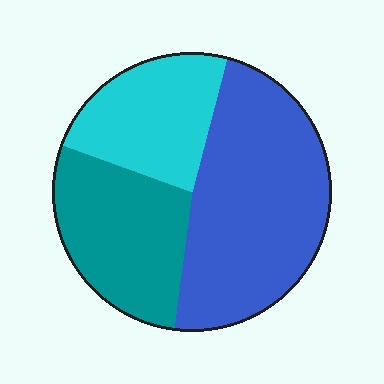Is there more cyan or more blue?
Blue.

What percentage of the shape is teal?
Teal takes up about one quarter (1/4) of the shape.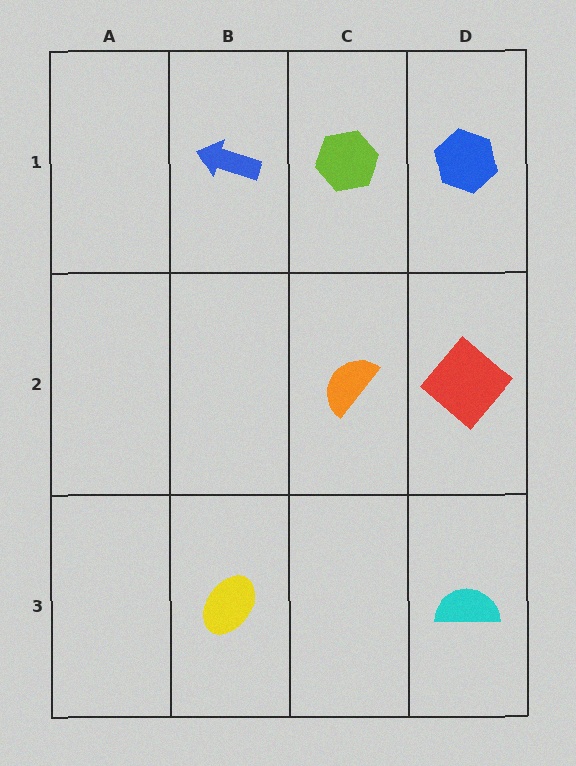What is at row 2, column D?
A red diamond.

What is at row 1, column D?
A blue hexagon.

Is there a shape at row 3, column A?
No, that cell is empty.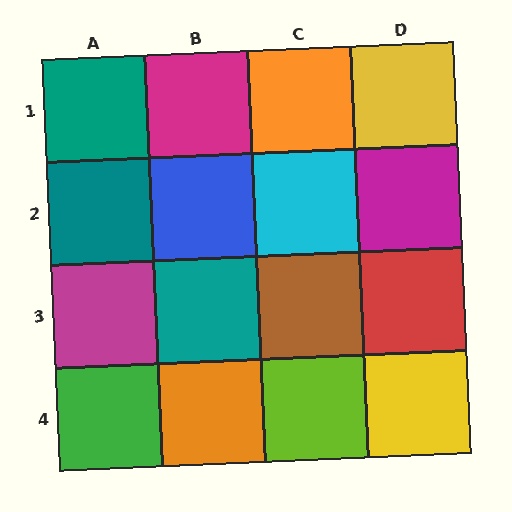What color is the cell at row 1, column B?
Magenta.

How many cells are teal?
3 cells are teal.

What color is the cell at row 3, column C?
Brown.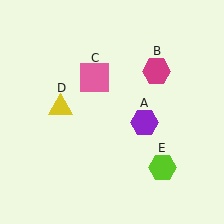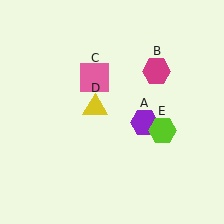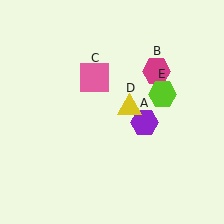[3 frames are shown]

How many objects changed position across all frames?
2 objects changed position: yellow triangle (object D), lime hexagon (object E).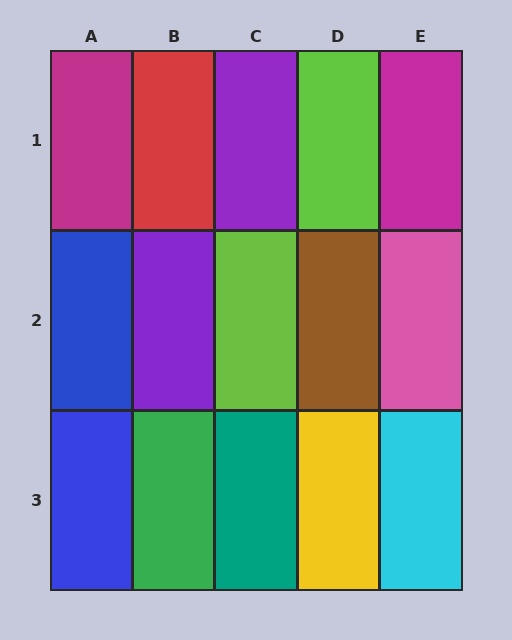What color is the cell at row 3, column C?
Teal.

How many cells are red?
1 cell is red.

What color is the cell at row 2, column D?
Brown.